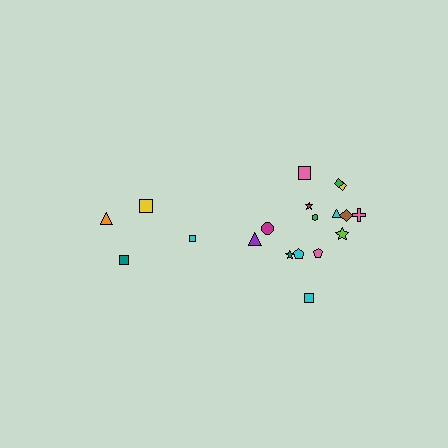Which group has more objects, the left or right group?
The right group.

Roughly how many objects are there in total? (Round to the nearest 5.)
Roughly 20 objects in total.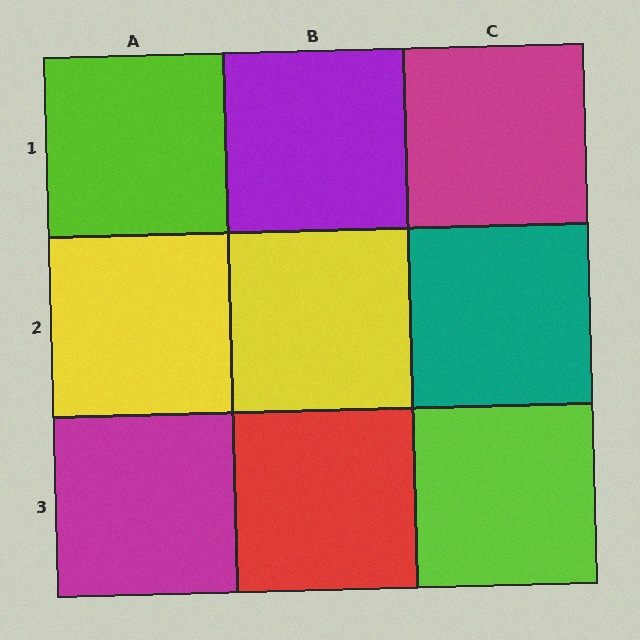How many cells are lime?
2 cells are lime.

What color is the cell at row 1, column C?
Magenta.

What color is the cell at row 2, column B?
Yellow.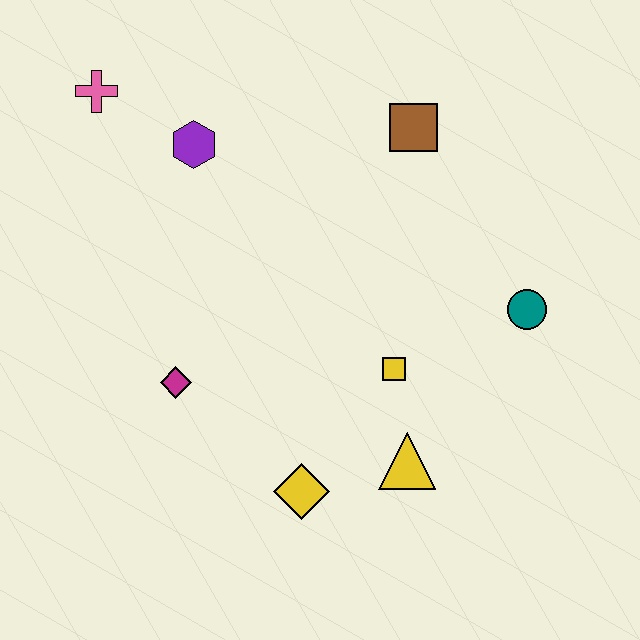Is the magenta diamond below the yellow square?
Yes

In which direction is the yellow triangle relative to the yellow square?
The yellow triangle is below the yellow square.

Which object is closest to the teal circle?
The yellow square is closest to the teal circle.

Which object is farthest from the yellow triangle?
The pink cross is farthest from the yellow triangle.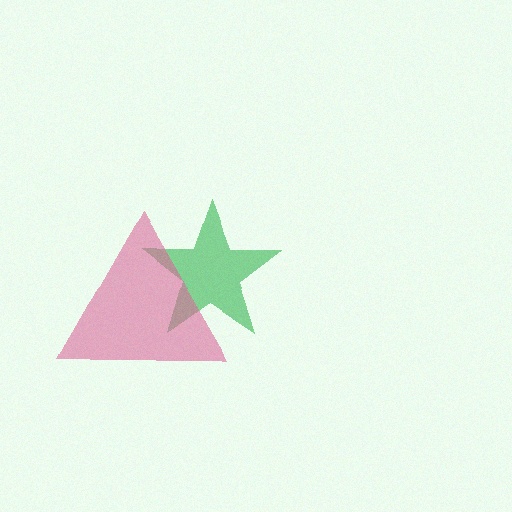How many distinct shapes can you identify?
There are 2 distinct shapes: a green star, a pink triangle.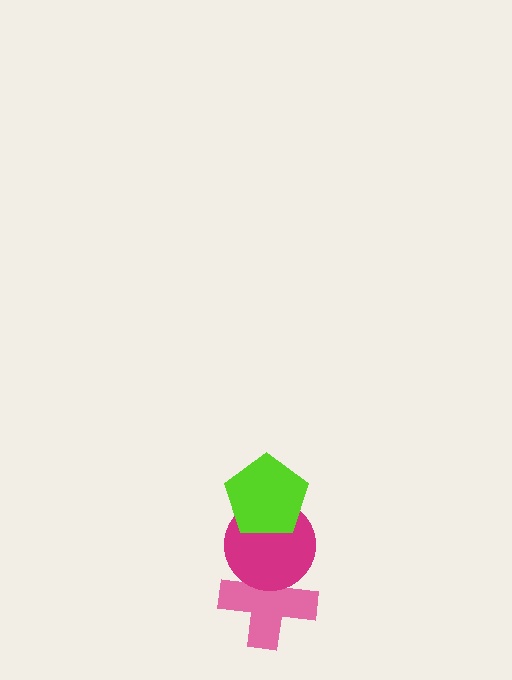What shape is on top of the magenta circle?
The lime pentagon is on top of the magenta circle.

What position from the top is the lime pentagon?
The lime pentagon is 1st from the top.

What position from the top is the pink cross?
The pink cross is 3rd from the top.